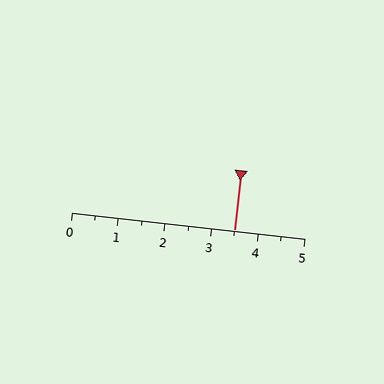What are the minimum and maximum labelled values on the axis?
The axis runs from 0 to 5.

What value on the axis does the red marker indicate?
The marker indicates approximately 3.5.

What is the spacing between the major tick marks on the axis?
The major ticks are spaced 1 apart.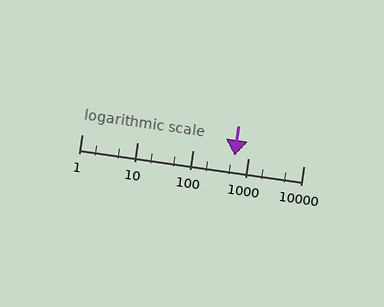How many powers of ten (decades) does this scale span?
The scale spans 4 decades, from 1 to 10000.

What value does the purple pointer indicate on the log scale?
The pointer indicates approximately 580.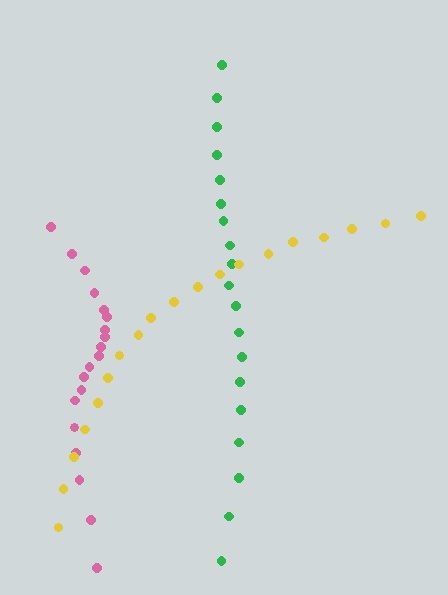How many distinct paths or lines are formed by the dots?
There are 3 distinct paths.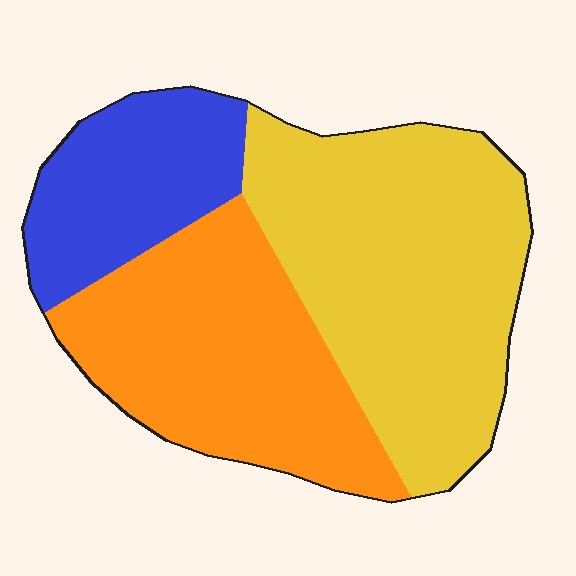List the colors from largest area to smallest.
From largest to smallest: yellow, orange, blue.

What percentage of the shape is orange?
Orange takes up about one third (1/3) of the shape.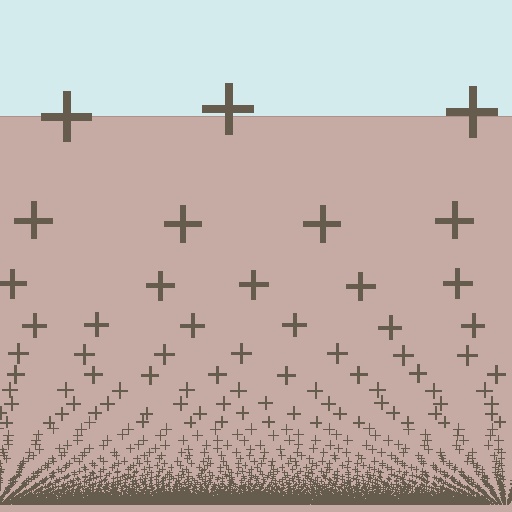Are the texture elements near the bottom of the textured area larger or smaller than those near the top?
Smaller. The gradient is inverted — elements near the bottom are smaller and denser.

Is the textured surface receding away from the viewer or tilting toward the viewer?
The surface appears to tilt toward the viewer. Texture elements get larger and sparser toward the top.